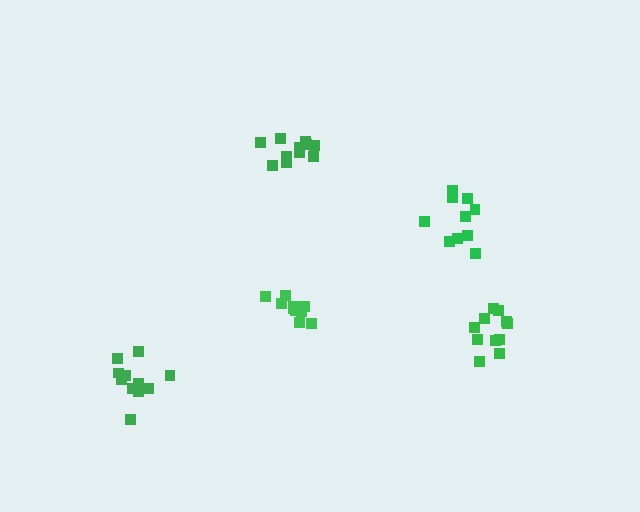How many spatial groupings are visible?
There are 5 spatial groupings.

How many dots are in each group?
Group 1: 11 dots, Group 2: 11 dots, Group 3: 12 dots, Group 4: 10 dots, Group 5: 11 dots (55 total).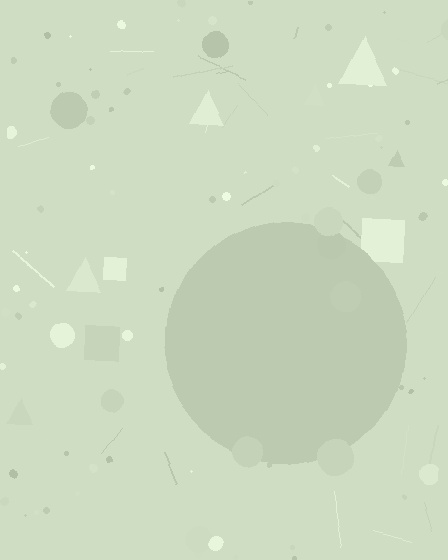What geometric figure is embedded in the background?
A circle is embedded in the background.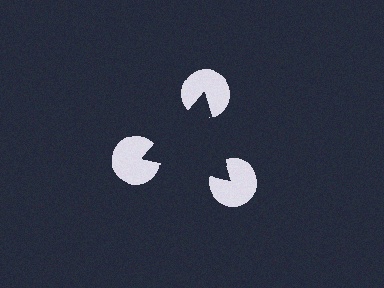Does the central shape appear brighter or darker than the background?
It typically appears slightly darker than the background, even though no actual brightness change is drawn.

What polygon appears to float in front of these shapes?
An illusory triangle — its edges are inferred from the aligned wedge cuts in the pac-man discs, not physically drawn.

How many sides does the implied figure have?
3 sides.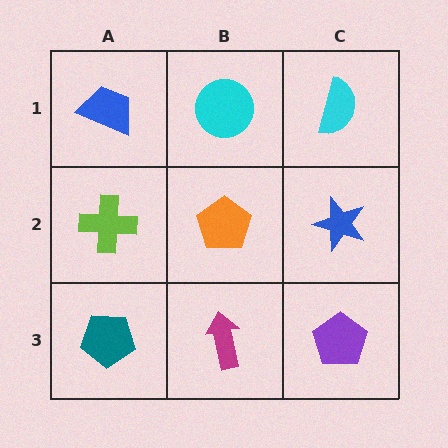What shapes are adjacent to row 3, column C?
A blue star (row 2, column C), a magenta arrow (row 3, column B).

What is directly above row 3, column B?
An orange pentagon.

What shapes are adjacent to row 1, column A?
A lime cross (row 2, column A), a cyan circle (row 1, column B).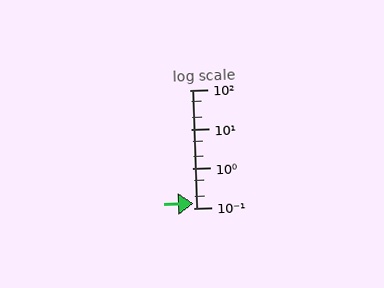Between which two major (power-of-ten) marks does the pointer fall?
The pointer is between 0.1 and 1.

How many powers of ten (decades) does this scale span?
The scale spans 3 decades, from 0.1 to 100.